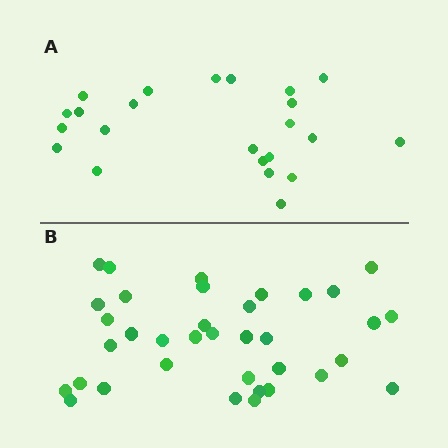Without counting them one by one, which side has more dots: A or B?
Region B (the bottom region) has more dots.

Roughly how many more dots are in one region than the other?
Region B has approximately 15 more dots than region A.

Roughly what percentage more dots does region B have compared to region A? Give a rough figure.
About 55% more.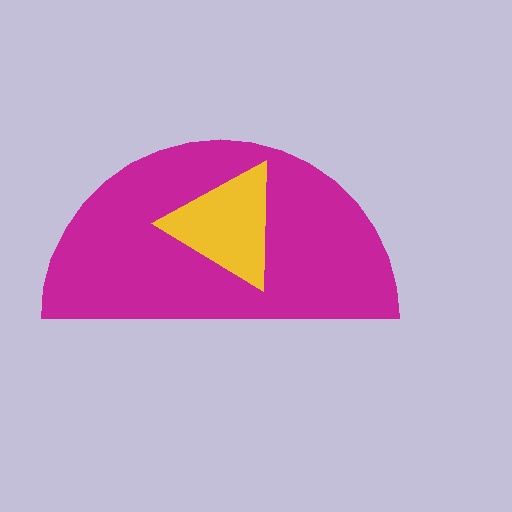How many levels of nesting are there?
2.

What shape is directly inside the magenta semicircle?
The yellow triangle.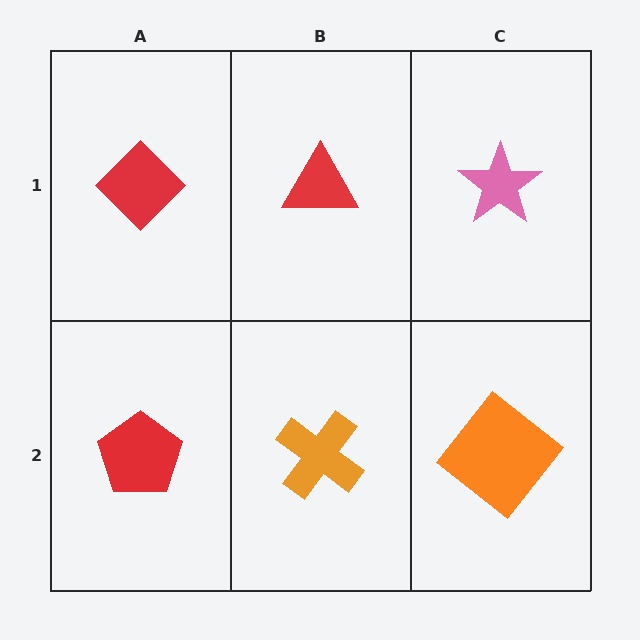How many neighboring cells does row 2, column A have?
2.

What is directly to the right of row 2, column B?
An orange diamond.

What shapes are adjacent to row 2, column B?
A red triangle (row 1, column B), a red pentagon (row 2, column A), an orange diamond (row 2, column C).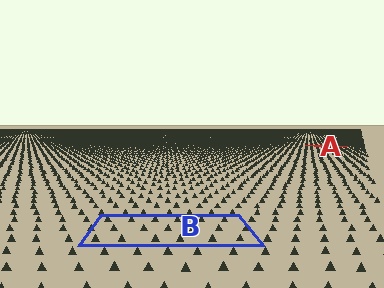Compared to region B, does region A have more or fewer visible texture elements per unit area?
Region A has more texture elements per unit area — they are packed more densely because it is farther away.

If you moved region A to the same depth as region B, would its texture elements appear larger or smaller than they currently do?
They would appear larger. At a closer depth, the same texture elements are projected at a bigger on-screen size.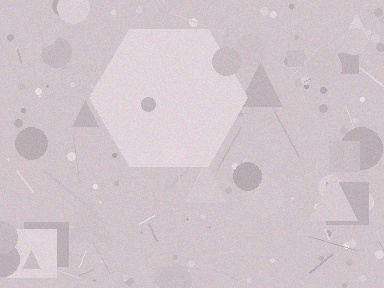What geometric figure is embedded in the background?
A hexagon is embedded in the background.